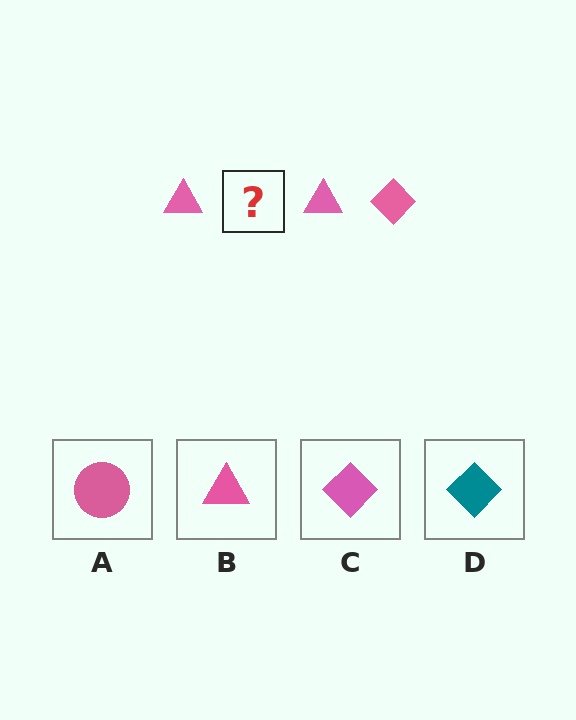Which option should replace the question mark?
Option C.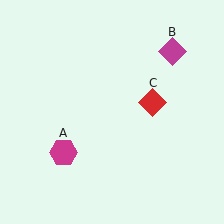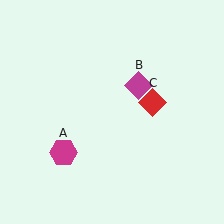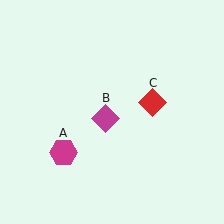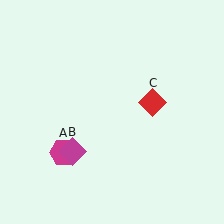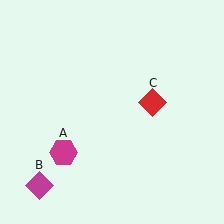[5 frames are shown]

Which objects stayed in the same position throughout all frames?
Magenta hexagon (object A) and red diamond (object C) remained stationary.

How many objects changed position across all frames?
1 object changed position: magenta diamond (object B).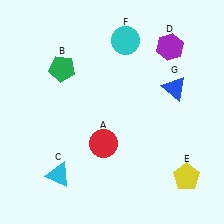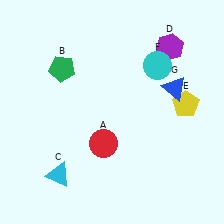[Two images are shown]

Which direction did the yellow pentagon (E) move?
The yellow pentagon (E) moved up.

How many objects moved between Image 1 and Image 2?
2 objects moved between the two images.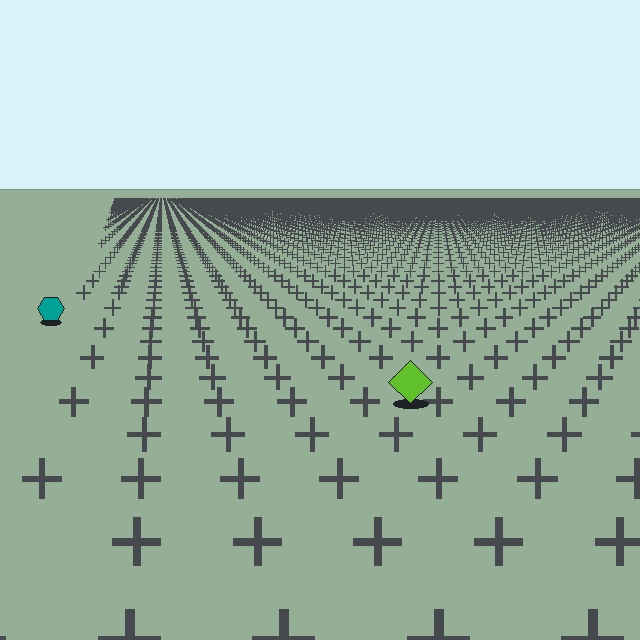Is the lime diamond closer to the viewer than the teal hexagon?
Yes. The lime diamond is closer — you can tell from the texture gradient: the ground texture is coarser near it.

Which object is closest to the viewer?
The lime diamond is closest. The texture marks near it are larger and more spread out.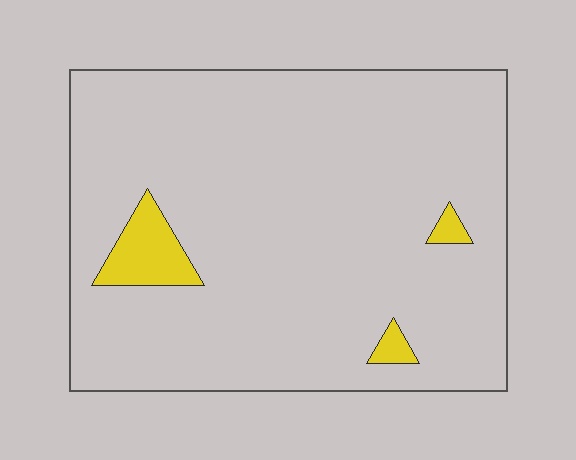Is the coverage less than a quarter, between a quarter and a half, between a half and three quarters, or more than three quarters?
Less than a quarter.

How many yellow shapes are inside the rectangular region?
3.